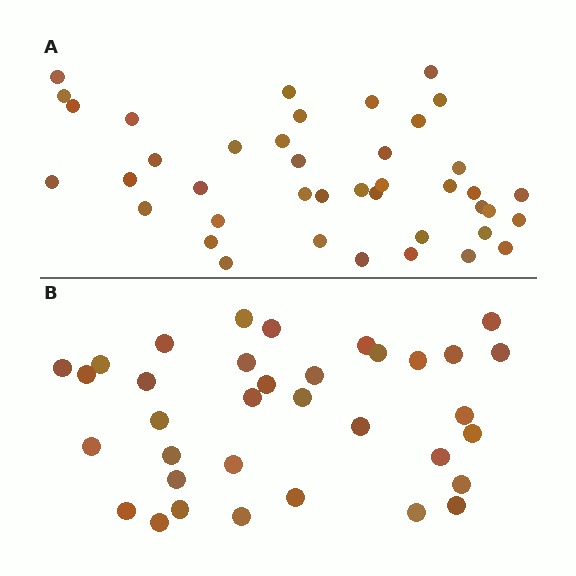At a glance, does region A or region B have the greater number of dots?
Region A (the top region) has more dots.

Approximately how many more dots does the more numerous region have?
Region A has about 6 more dots than region B.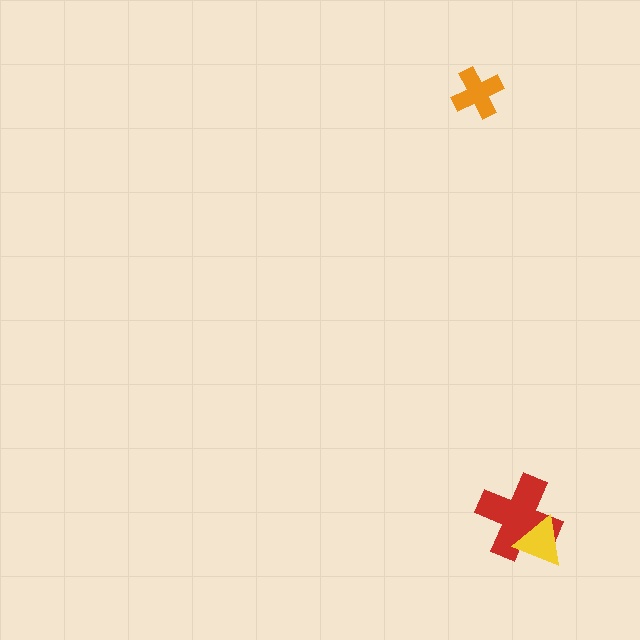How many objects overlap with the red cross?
1 object overlaps with the red cross.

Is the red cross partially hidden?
Yes, it is partially covered by another shape.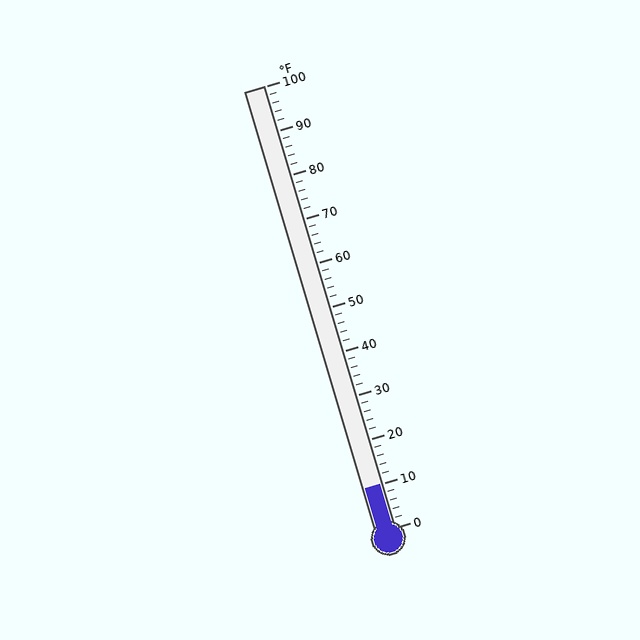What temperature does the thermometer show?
The thermometer shows approximately 10°F.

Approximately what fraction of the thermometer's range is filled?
The thermometer is filled to approximately 10% of its range.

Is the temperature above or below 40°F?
The temperature is below 40°F.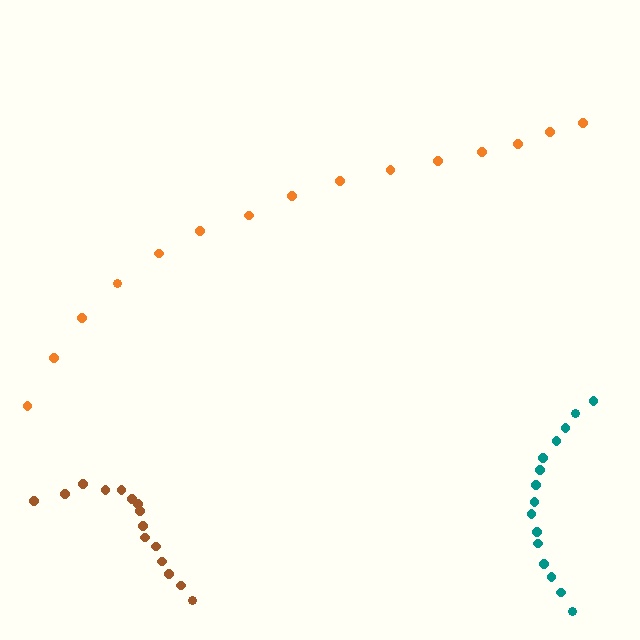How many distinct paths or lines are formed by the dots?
There are 3 distinct paths.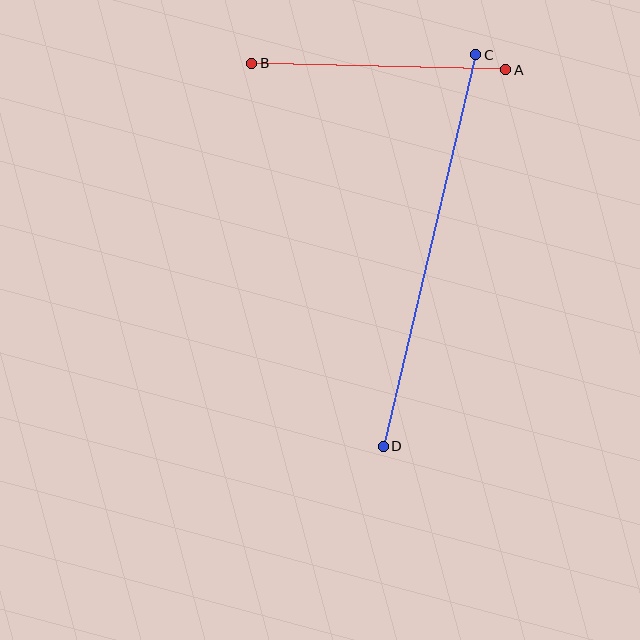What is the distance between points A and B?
The distance is approximately 254 pixels.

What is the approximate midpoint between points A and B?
The midpoint is at approximately (379, 67) pixels.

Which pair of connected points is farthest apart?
Points C and D are farthest apart.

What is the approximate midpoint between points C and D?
The midpoint is at approximately (430, 251) pixels.